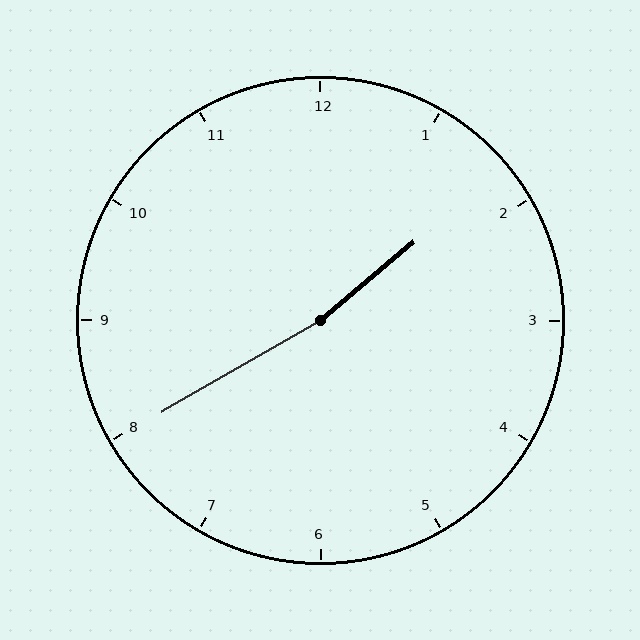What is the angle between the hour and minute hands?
Approximately 170 degrees.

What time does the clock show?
1:40.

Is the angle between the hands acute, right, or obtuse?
It is obtuse.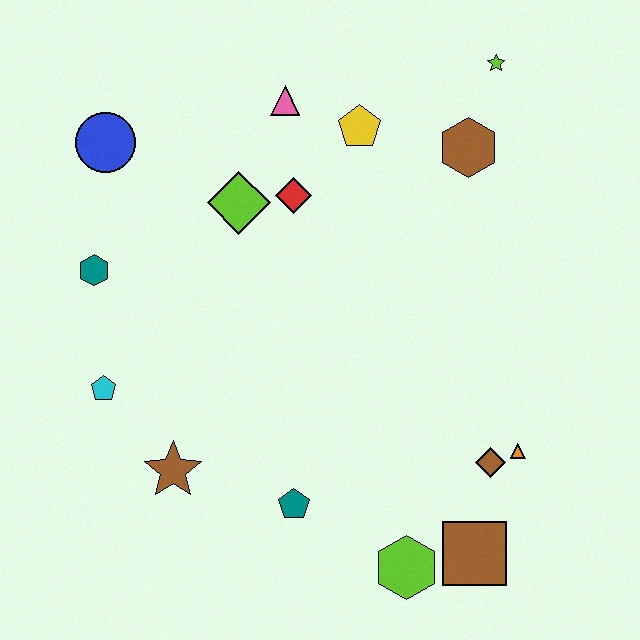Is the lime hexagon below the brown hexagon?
Yes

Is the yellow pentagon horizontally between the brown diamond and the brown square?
No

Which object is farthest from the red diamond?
The brown square is farthest from the red diamond.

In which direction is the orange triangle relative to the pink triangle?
The orange triangle is below the pink triangle.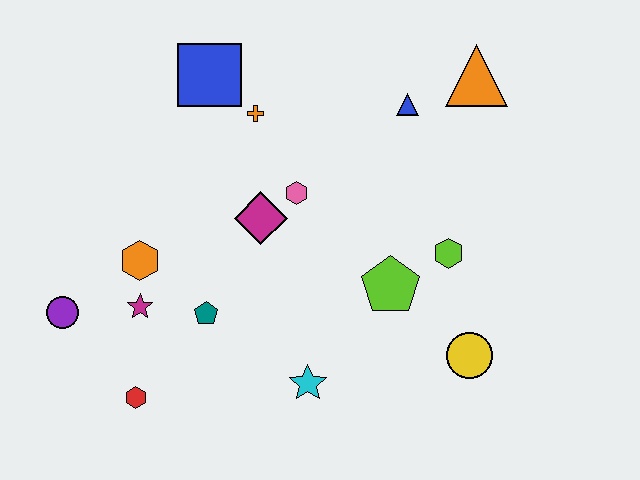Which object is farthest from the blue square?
The yellow circle is farthest from the blue square.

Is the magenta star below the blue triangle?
Yes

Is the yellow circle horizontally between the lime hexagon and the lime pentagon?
No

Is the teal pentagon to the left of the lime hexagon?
Yes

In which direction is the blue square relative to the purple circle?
The blue square is above the purple circle.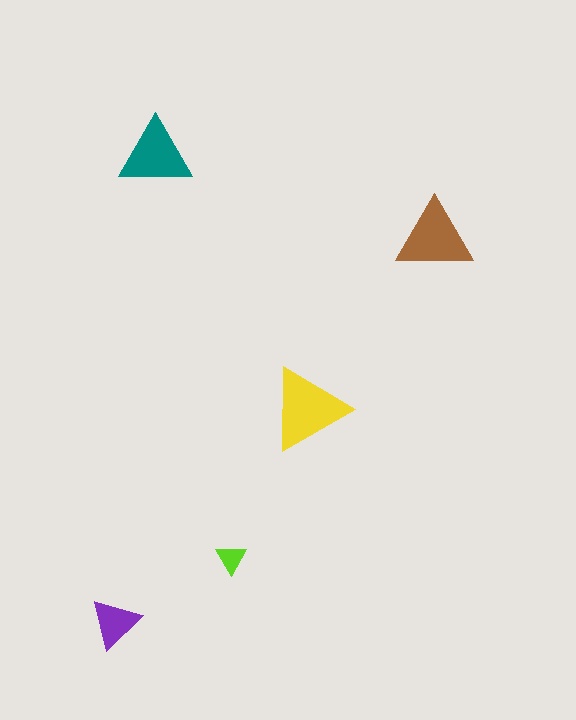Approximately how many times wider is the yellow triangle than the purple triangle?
About 1.5 times wider.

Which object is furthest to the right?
The brown triangle is rightmost.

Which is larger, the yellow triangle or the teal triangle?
The yellow one.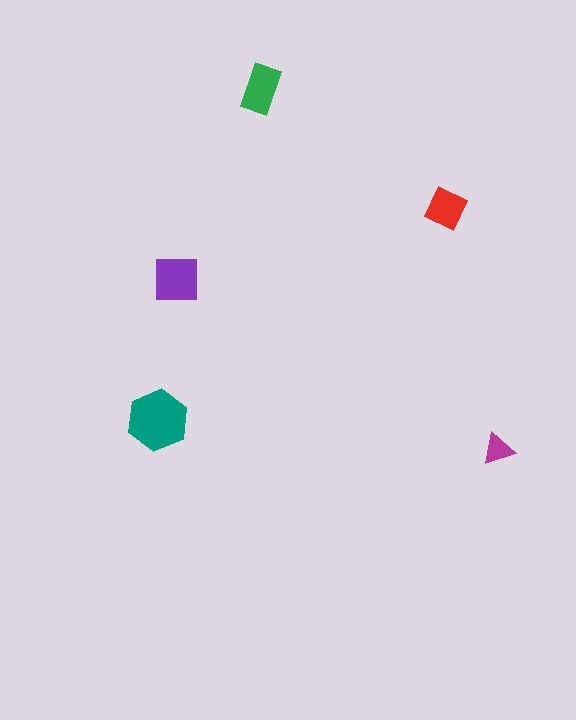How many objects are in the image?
There are 5 objects in the image.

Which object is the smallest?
The magenta triangle.